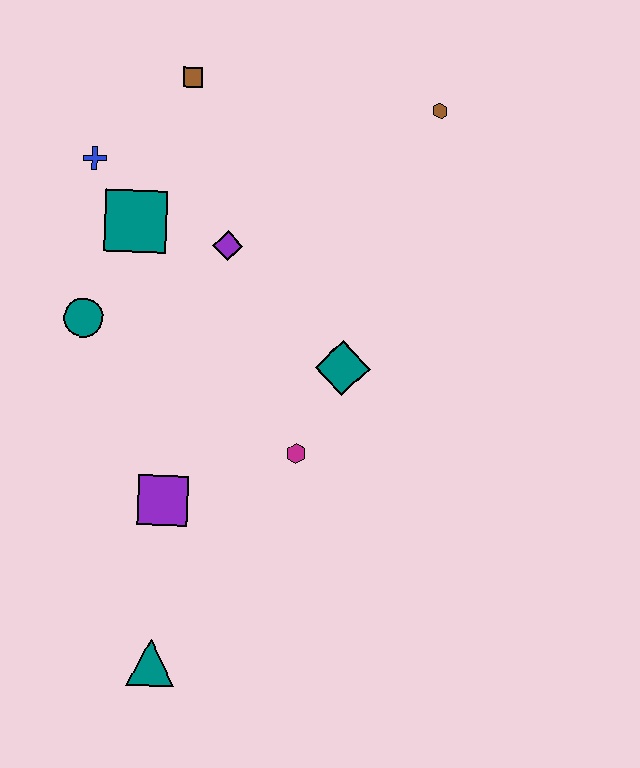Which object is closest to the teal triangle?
The purple square is closest to the teal triangle.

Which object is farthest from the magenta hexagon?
The brown square is farthest from the magenta hexagon.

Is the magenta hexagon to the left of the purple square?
No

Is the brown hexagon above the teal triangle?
Yes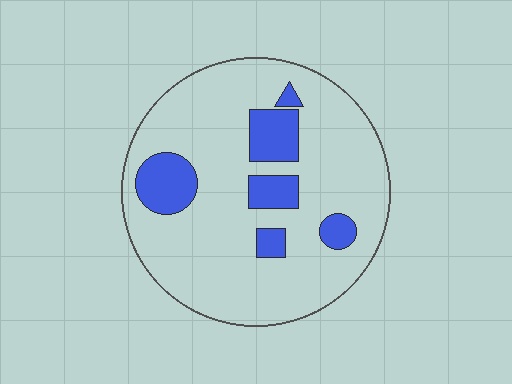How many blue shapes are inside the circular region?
6.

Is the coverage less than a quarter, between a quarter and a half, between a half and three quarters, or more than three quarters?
Less than a quarter.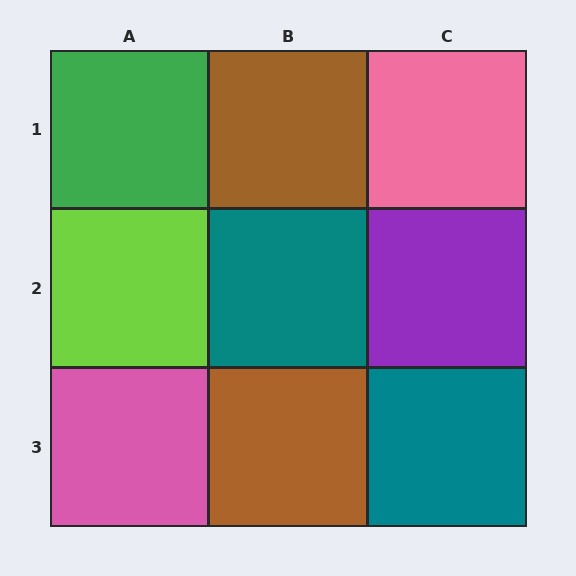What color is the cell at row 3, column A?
Pink.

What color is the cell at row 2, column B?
Teal.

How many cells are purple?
1 cell is purple.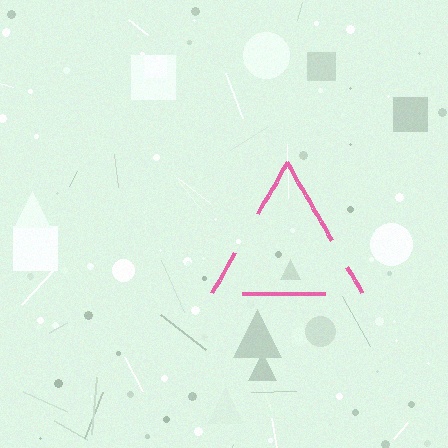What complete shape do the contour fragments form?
The contour fragments form a triangle.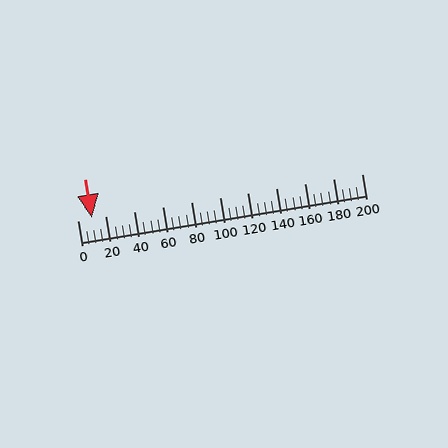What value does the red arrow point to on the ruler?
The red arrow points to approximately 10.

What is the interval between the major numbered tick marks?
The major tick marks are spaced 20 units apart.